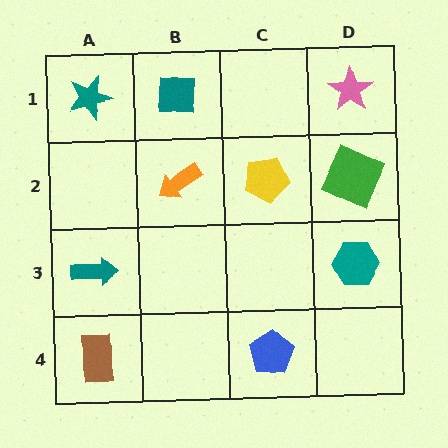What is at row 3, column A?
A teal arrow.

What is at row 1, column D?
A pink star.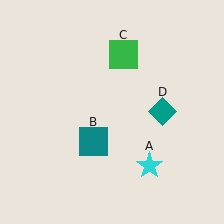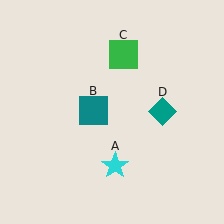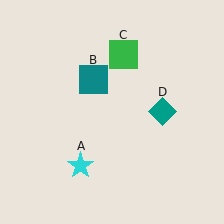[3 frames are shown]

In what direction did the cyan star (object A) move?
The cyan star (object A) moved left.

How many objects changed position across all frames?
2 objects changed position: cyan star (object A), teal square (object B).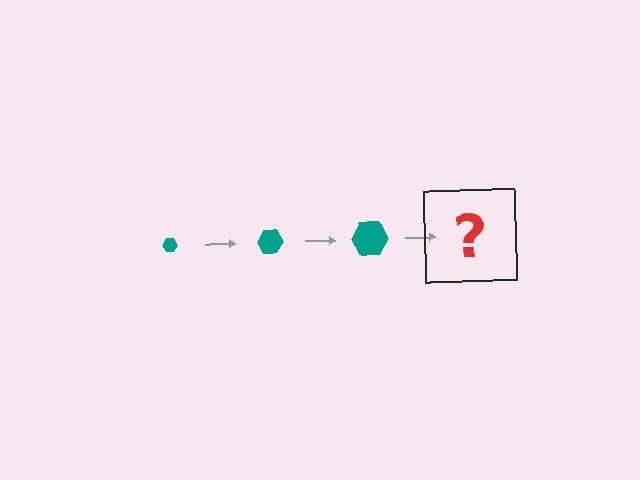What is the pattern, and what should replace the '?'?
The pattern is that the hexagon gets progressively larger each step. The '?' should be a teal hexagon, larger than the previous one.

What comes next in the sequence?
The next element should be a teal hexagon, larger than the previous one.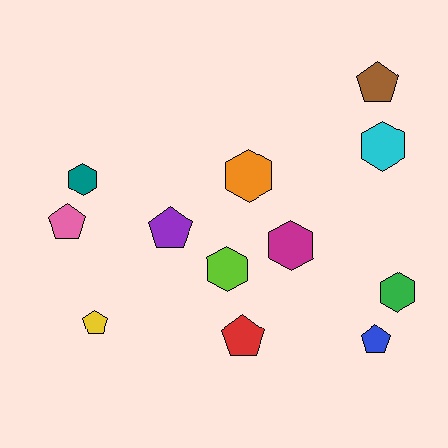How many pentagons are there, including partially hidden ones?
There are 6 pentagons.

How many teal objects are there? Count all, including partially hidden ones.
There is 1 teal object.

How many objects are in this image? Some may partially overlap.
There are 12 objects.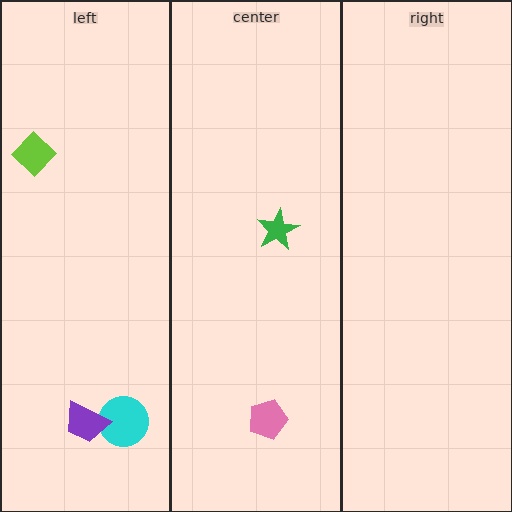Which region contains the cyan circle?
The left region.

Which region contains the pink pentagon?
The center region.